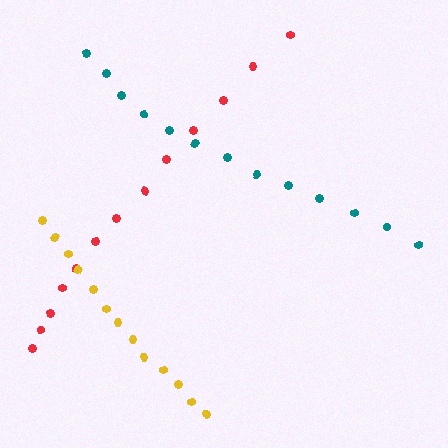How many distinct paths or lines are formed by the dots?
There are 3 distinct paths.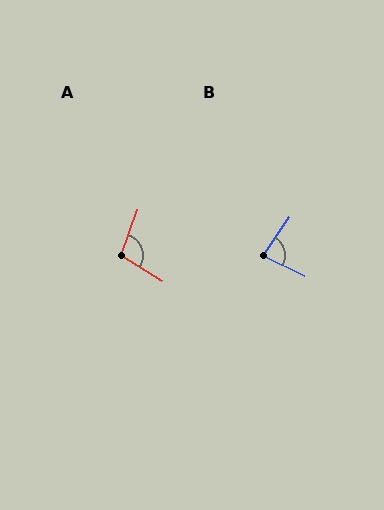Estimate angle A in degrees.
Approximately 102 degrees.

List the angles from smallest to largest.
B (82°), A (102°).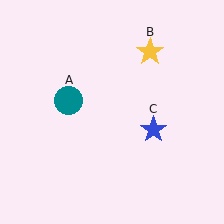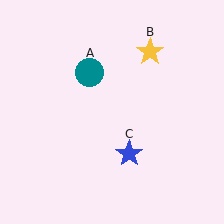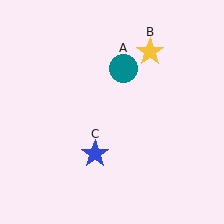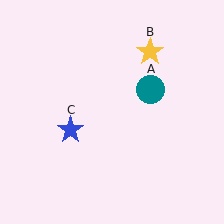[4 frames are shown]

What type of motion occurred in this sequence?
The teal circle (object A), blue star (object C) rotated clockwise around the center of the scene.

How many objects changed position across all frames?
2 objects changed position: teal circle (object A), blue star (object C).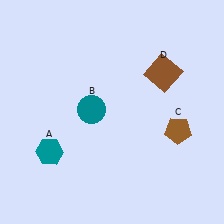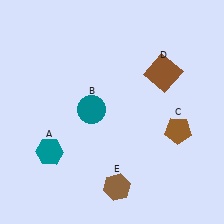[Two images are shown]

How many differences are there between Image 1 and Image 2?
There is 1 difference between the two images.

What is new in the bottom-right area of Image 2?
A brown hexagon (E) was added in the bottom-right area of Image 2.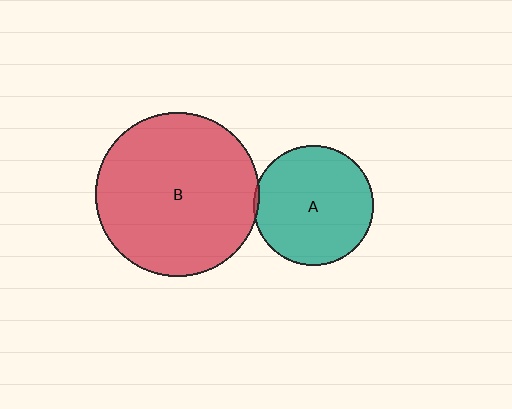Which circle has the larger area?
Circle B (red).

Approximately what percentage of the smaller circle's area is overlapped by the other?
Approximately 5%.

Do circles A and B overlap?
Yes.